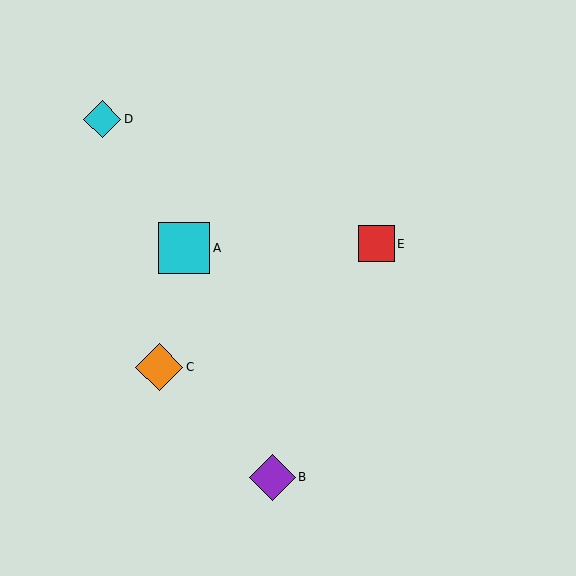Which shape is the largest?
The cyan square (labeled A) is the largest.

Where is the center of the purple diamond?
The center of the purple diamond is at (272, 477).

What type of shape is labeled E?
Shape E is a red square.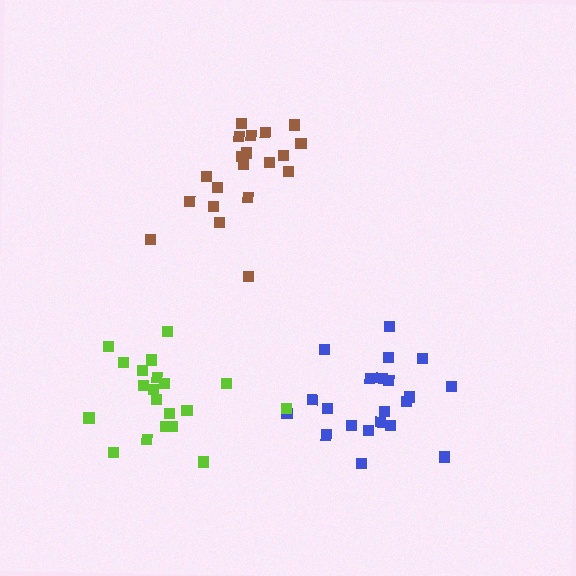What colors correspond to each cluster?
The clusters are colored: blue, brown, lime.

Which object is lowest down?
The lime cluster is bottommost.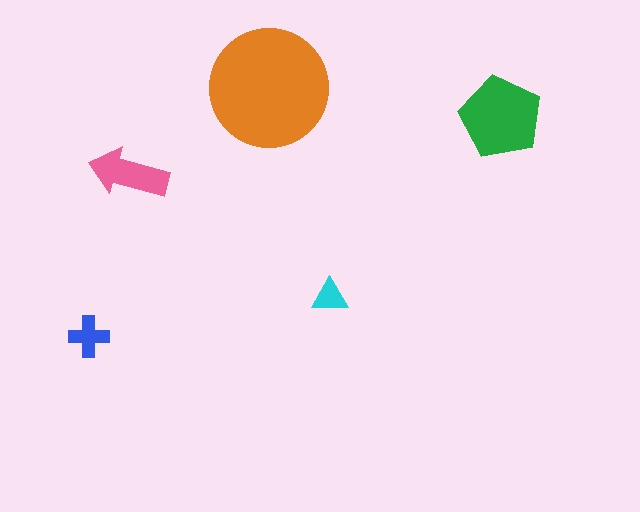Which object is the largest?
The orange circle.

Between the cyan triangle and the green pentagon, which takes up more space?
The green pentagon.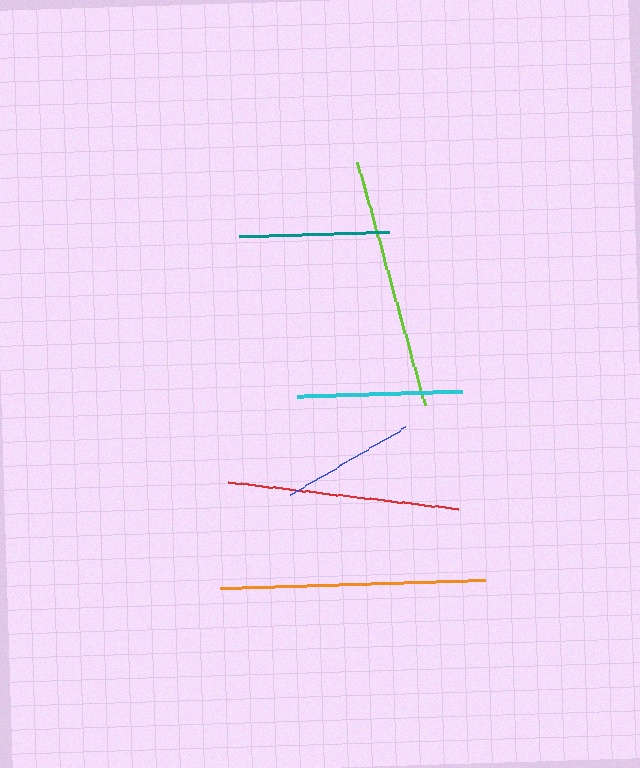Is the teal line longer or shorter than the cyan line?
The cyan line is longer than the teal line.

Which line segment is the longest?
The orange line is the longest at approximately 265 pixels.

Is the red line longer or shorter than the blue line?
The red line is longer than the blue line.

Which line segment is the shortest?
The blue line is the shortest at approximately 134 pixels.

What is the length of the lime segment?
The lime segment is approximately 252 pixels long.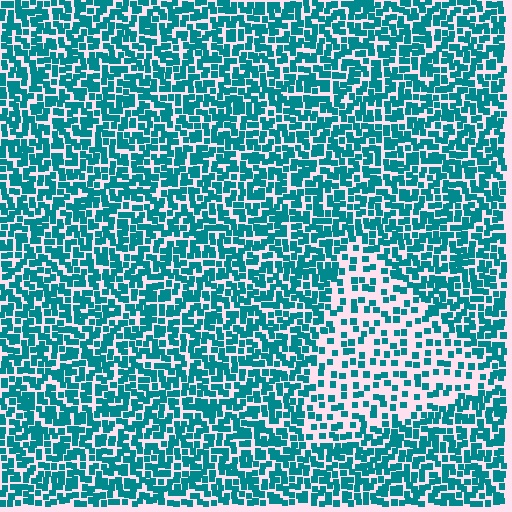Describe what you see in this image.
The image contains small teal elements arranged at two different densities. A triangle-shaped region is visible where the elements are less densely packed than the surrounding area.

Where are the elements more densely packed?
The elements are more densely packed outside the triangle boundary.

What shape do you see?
I see a triangle.